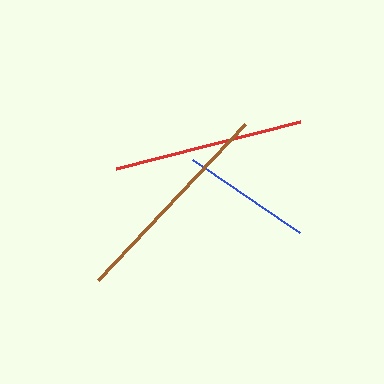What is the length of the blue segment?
The blue segment is approximately 130 pixels long.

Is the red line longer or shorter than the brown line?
The brown line is longer than the red line.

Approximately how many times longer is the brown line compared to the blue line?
The brown line is approximately 1.7 times the length of the blue line.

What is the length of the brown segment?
The brown segment is approximately 214 pixels long.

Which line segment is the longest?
The brown line is the longest at approximately 214 pixels.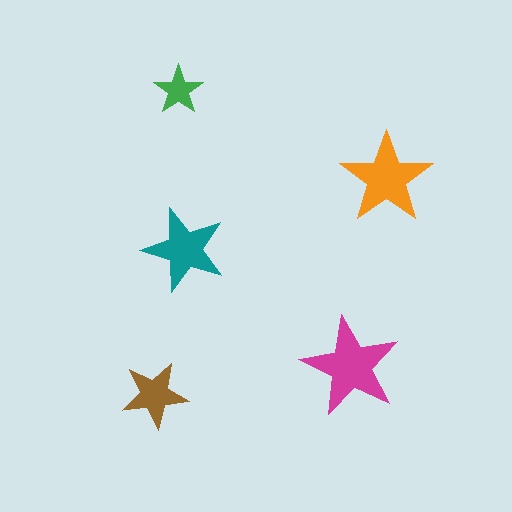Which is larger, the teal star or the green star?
The teal one.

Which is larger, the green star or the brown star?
The brown one.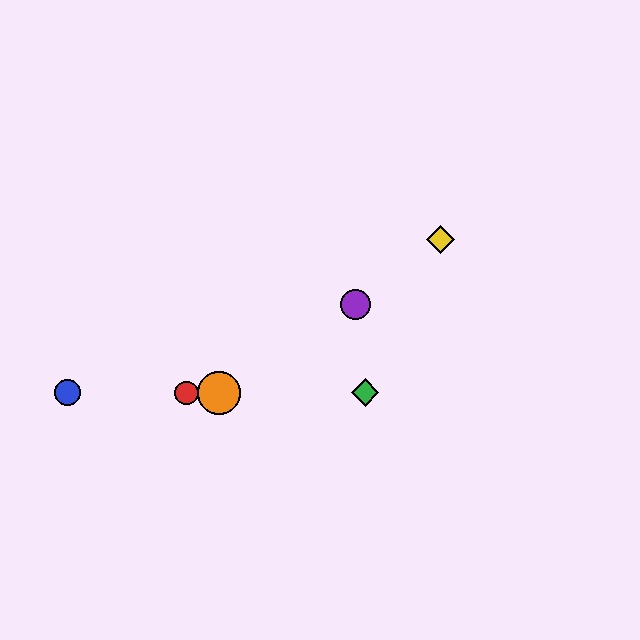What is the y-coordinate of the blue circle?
The blue circle is at y≈393.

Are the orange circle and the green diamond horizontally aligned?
Yes, both are at y≈393.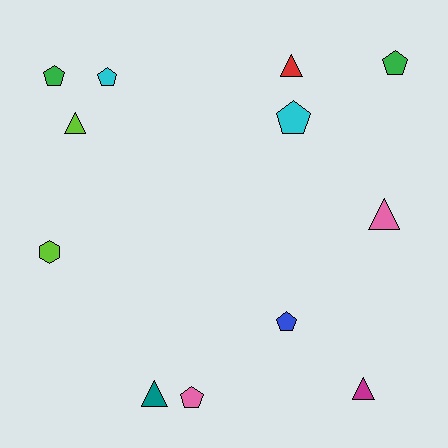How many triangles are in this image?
There are 5 triangles.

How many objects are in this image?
There are 12 objects.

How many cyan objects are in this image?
There are 2 cyan objects.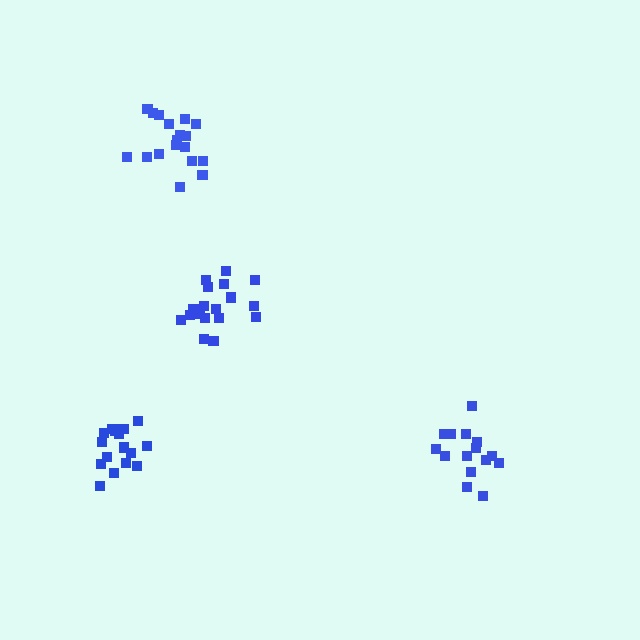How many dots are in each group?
Group 1: 15 dots, Group 2: 18 dots, Group 3: 20 dots, Group 4: 17 dots (70 total).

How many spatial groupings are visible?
There are 4 spatial groupings.